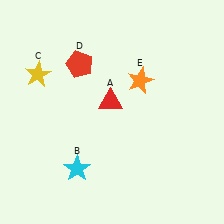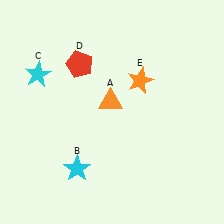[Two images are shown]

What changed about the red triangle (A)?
In Image 1, A is red. In Image 2, it changed to orange.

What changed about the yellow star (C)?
In Image 1, C is yellow. In Image 2, it changed to cyan.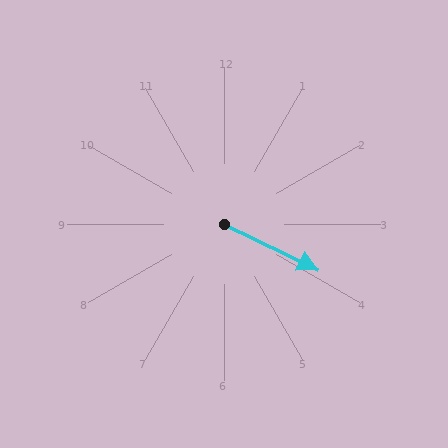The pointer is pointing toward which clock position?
Roughly 4 o'clock.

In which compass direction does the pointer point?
Southeast.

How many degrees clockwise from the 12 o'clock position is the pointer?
Approximately 116 degrees.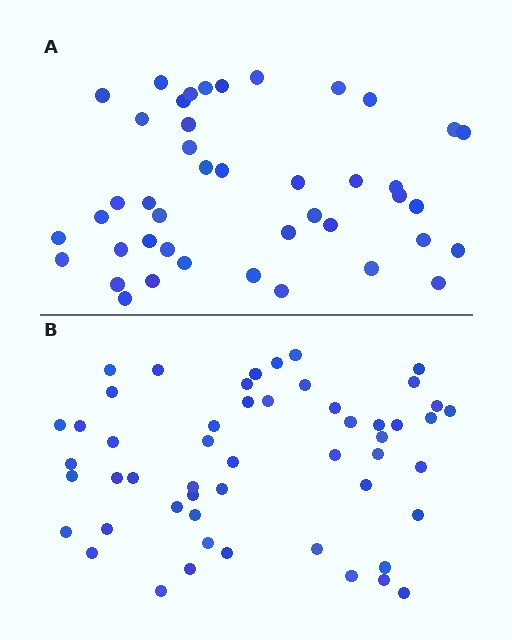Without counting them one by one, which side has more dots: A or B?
Region B (the bottom region) has more dots.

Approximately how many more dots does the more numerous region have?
Region B has roughly 8 or so more dots than region A.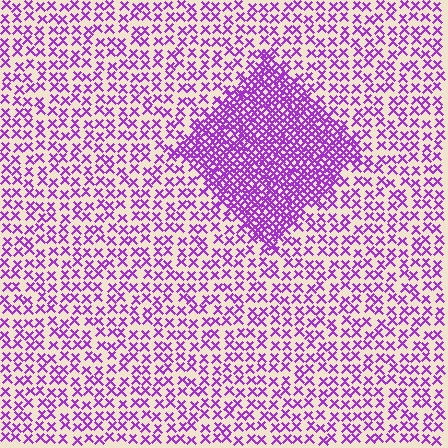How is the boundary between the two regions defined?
The boundary is defined by a change in element density (approximately 2.7x ratio). All elements are the same color, size, and shape.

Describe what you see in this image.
The image contains small purple elements arranged at two different densities. A diamond-shaped region is visible where the elements are more densely packed than the surrounding area.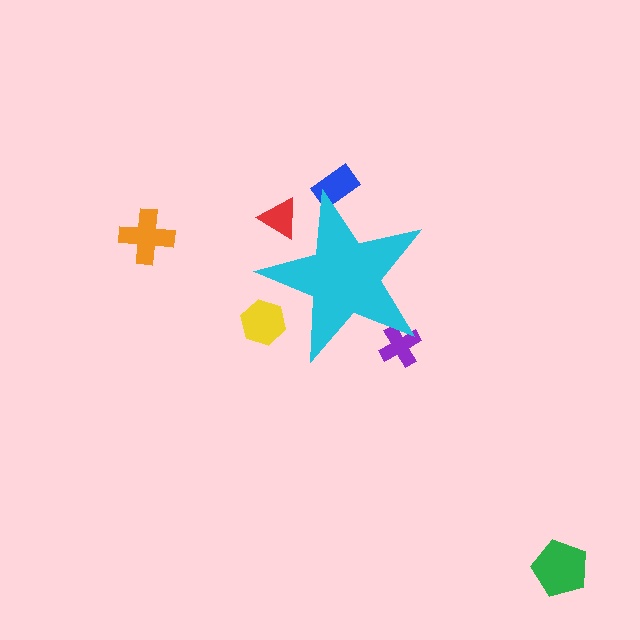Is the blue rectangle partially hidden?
Yes, the blue rectangle is partially hidden behind the cyan star.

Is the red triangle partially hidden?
Yes, the red triangle is partially hidden behind the cyan star.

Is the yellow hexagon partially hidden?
Yes, the yellow hexagon is partially hidden behind the cyan star.